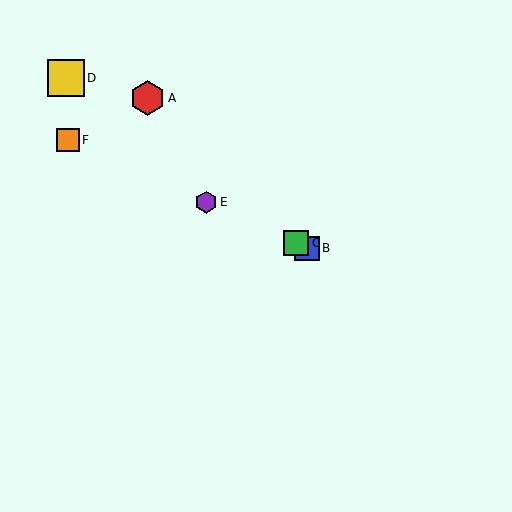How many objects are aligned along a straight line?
4 objects (B, C, E, F) are aligned along a straight line.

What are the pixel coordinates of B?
Object B is at (307, 248).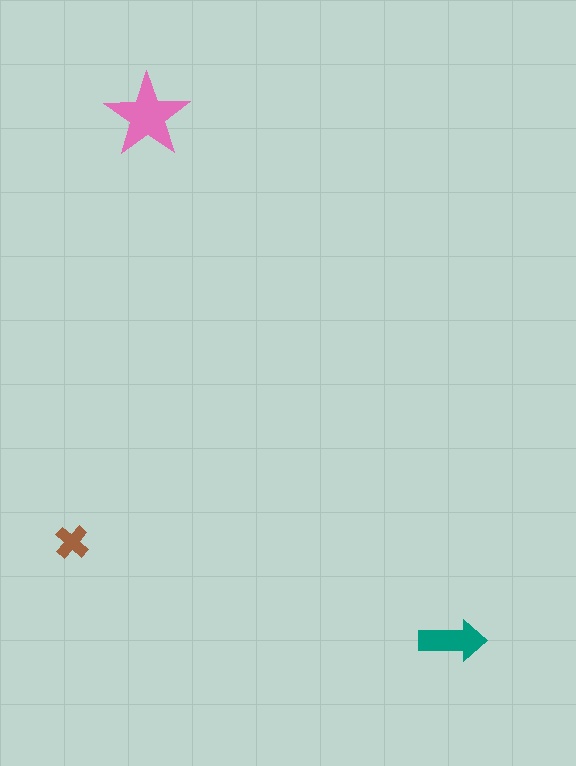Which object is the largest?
The pink star.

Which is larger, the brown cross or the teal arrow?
The teal arrow.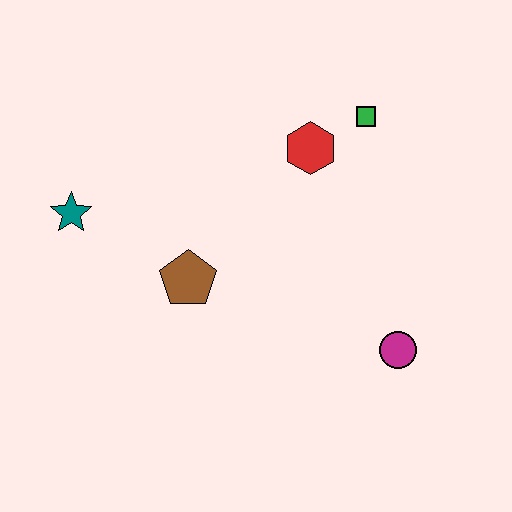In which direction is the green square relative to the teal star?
The green square is to the right of the teal star.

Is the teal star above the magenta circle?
Yes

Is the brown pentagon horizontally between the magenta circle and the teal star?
Yes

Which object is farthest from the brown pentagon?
The green square is farthest from the brown pentagon.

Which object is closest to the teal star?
The brown pentagon is closest to the teal star.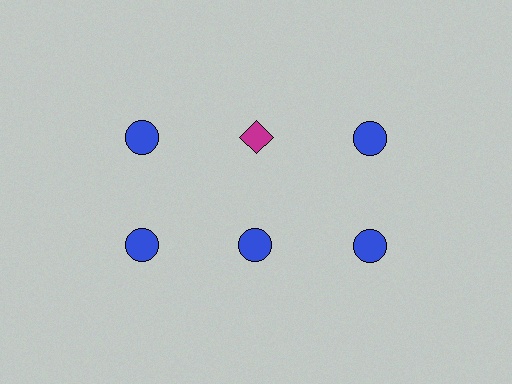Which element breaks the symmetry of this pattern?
The magenta diamond in the top row, second from left column breaks the symmetry. All other shapes are blue circles.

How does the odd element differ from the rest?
It differs in both color (magenta instead of blue) and shape (diamond instead of circle).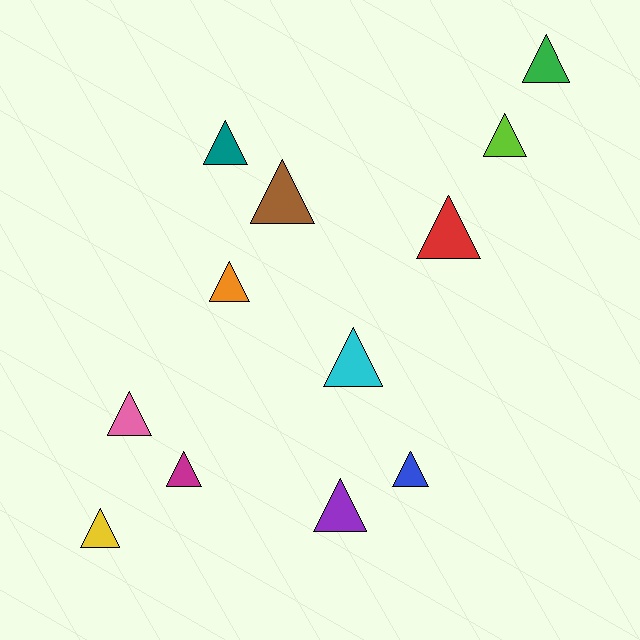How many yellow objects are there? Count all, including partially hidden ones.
There is 1 yellow object.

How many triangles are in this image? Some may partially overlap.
There are 12 triangles.